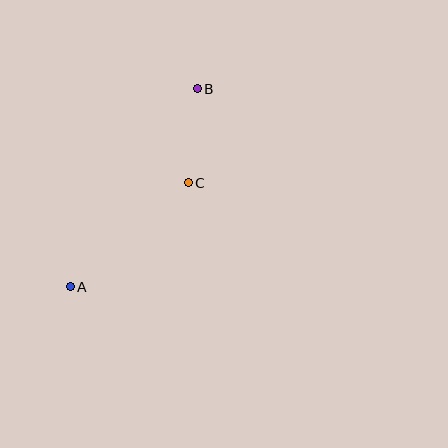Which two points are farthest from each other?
Points A and B are farthest from each other.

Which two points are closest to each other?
Points B and C are closest to each other.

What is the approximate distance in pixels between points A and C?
The distance between A and C is approximately 157 pixels.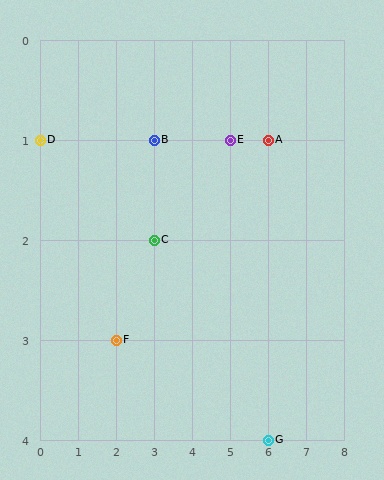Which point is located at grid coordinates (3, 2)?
Point C is at (3, 2).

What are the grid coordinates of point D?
Point D is at grid coordinates (0, 1).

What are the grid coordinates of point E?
Point E is at grid coordinates (5, 1).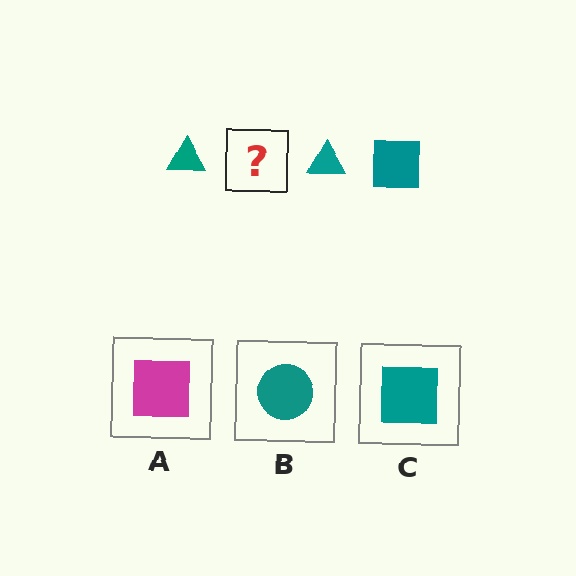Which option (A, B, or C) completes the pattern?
C.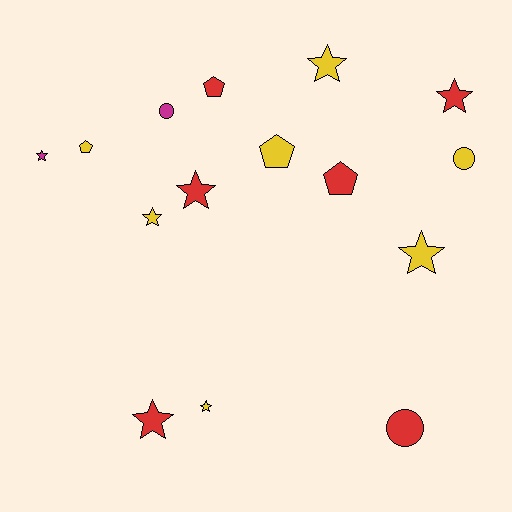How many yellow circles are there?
There is 1 yellow circle.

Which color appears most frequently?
Yellow, with 7 objects.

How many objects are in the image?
There are 15 objects.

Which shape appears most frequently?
Star, with 8 objects.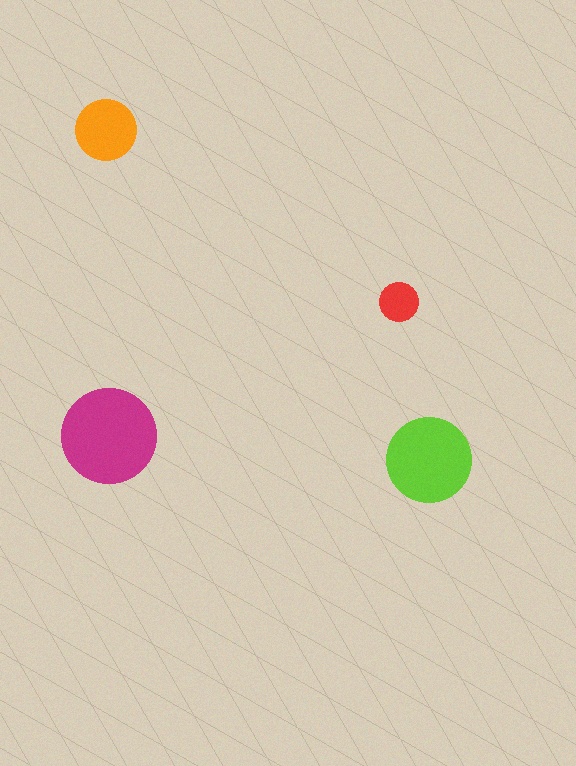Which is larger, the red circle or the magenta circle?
The magenta one.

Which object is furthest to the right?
The lime circle is rightmost.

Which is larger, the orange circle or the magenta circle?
The magenta one.